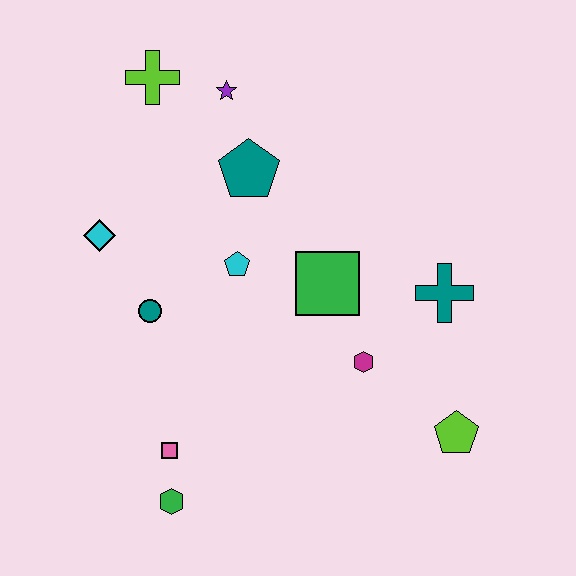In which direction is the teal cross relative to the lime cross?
The teal cross is to the right of the lime cross.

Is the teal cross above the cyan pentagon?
No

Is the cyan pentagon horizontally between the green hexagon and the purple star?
No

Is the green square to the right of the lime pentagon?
No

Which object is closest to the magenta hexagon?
The green square is closest to the magenta hexagon.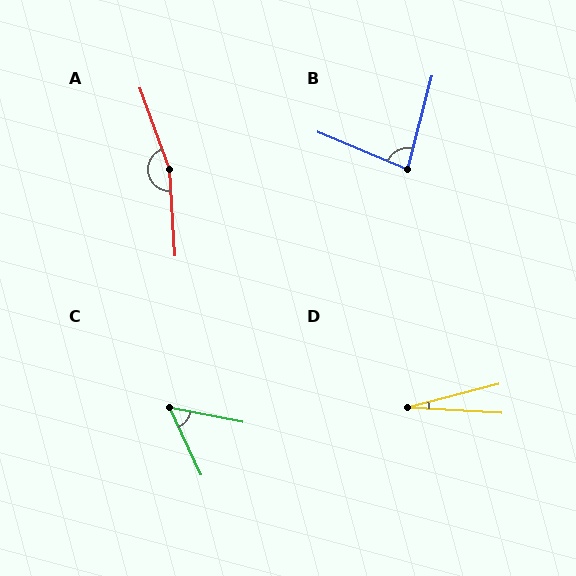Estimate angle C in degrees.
Approximately 54 degrees.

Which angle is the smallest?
D, at approximately 18 degrees.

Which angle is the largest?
A, at approximately 164 degrees.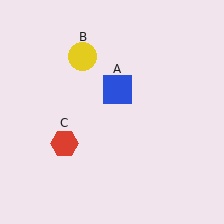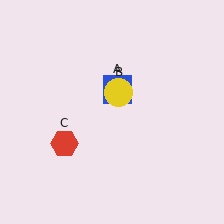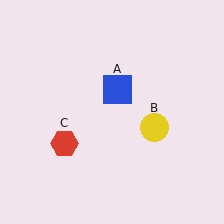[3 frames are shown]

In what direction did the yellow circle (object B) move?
The yellow circle (object B) moved down and to the right.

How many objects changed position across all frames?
1 object changed position: yellow circle (object B).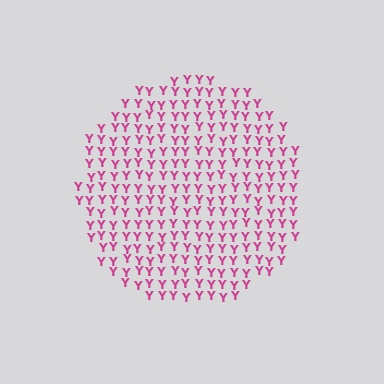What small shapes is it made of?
It is made of small letter Y's.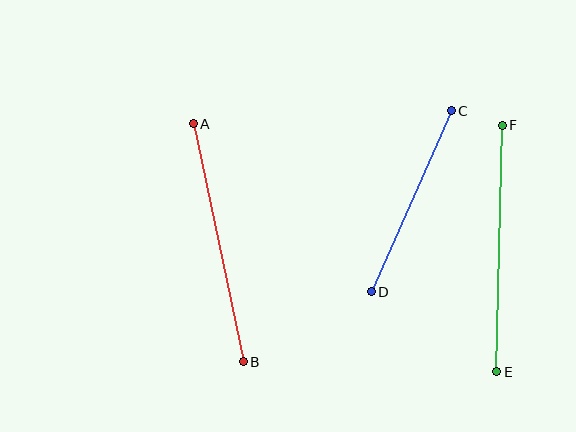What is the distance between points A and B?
The distance is approximately 243 pixels.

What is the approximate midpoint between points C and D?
The midpoint is at approximately (411, 201) pixels.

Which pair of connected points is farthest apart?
Points E and F are farthest apart.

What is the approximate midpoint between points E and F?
The midpoint is at approximately (499, 248) pixels.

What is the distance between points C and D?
The distance is approximately 198 pixels.